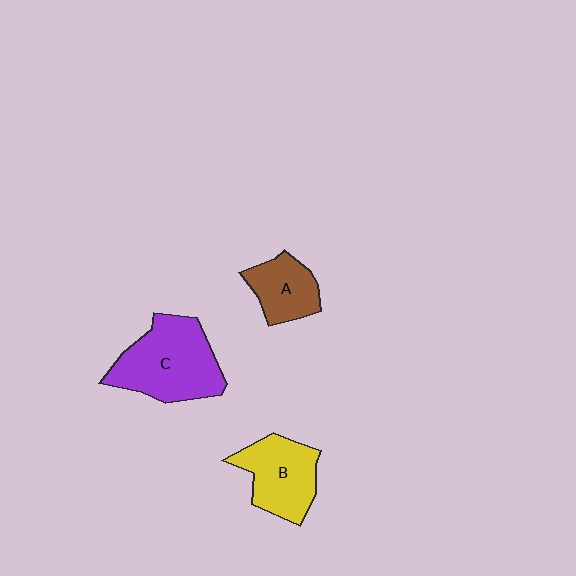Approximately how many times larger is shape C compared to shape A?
Approximately 1.9 times.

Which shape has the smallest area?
Shape A (brown).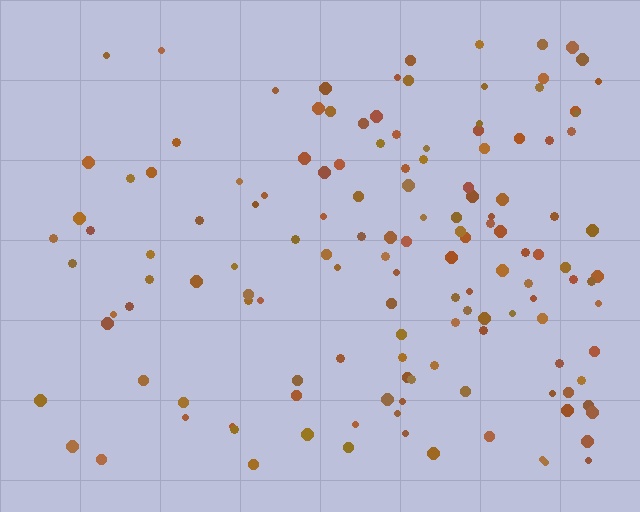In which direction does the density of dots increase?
From left to right, with the right side densest.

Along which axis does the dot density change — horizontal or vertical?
Horizontal.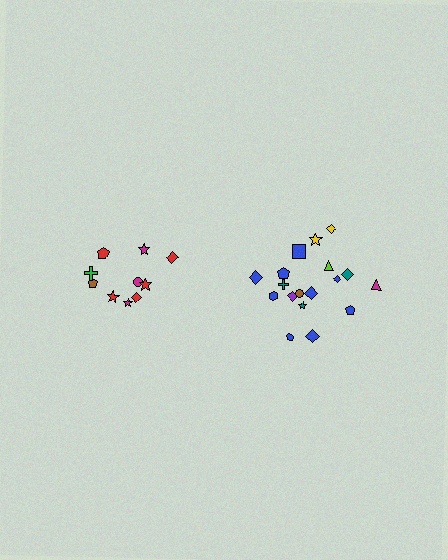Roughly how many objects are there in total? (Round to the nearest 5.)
Roughly 30 objects in total.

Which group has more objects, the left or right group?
The right group.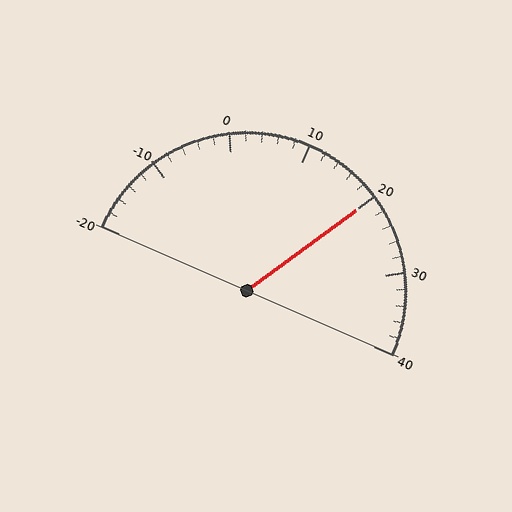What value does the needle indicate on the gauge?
The needle indicates approximately 20.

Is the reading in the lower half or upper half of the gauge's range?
The reading is in the upper half of the range (-20 to 40).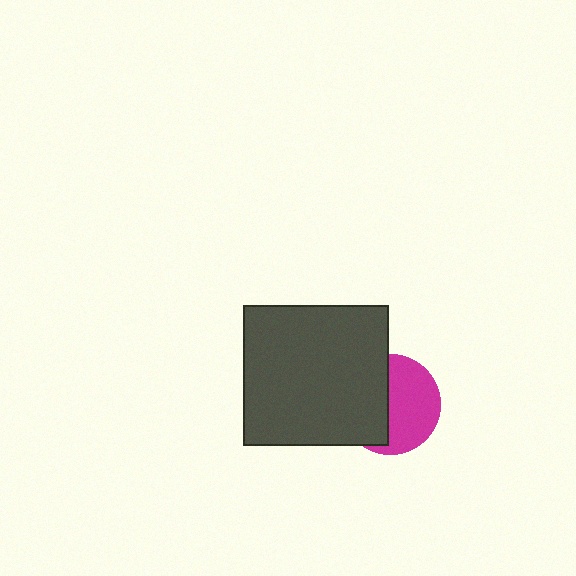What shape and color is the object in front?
The object in front is a dark gray rectangle.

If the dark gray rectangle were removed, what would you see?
You would see the complete magenta circle.